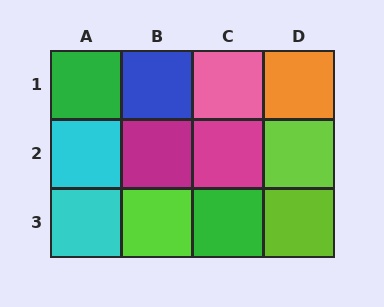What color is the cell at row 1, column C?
Pink.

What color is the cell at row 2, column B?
Magenta.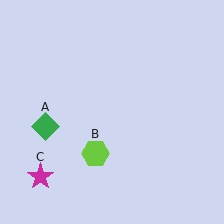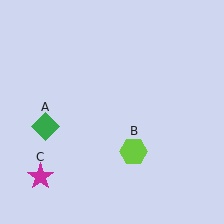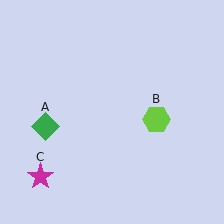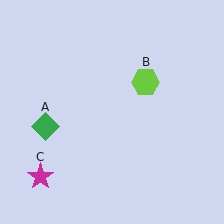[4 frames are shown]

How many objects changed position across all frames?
1 object changed position: lime hexagon (object B).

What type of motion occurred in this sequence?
The lime hexagon (object B) rotated counterclockwise around the center of the scene.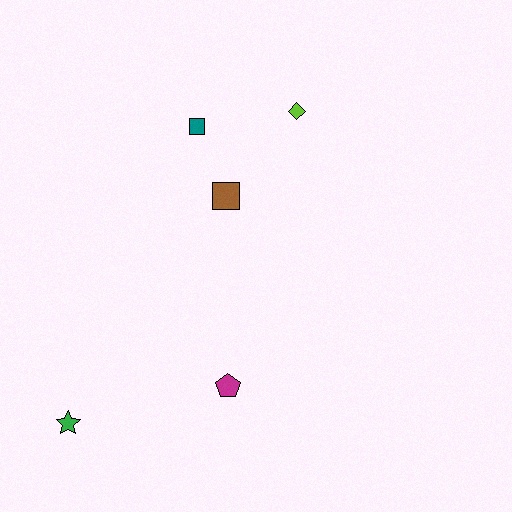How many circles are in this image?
There are no circles.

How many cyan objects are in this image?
There are no cyan objects.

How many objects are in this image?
There are 5 objects.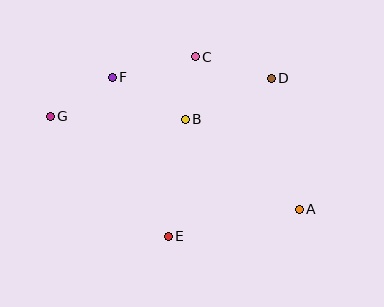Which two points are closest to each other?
Points B and C are closest to each other.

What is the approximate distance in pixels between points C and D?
The distance between C and D is approximately 79 pixels.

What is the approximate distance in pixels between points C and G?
The distance between C and G is approximately 157 pixels.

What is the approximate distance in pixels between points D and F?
The distance between D and F is approximately 159 pixels.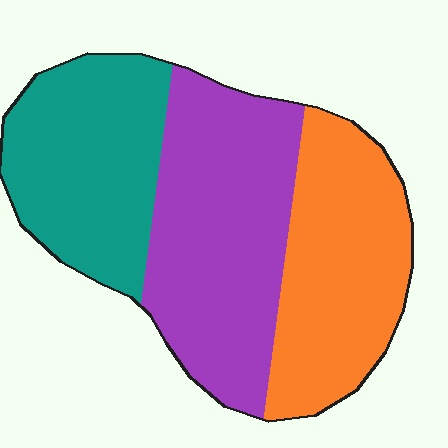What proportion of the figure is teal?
Teal takes up about one third (1/3) of the figure.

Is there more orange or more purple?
Purple.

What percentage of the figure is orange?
Orange covers 31% of the figure.